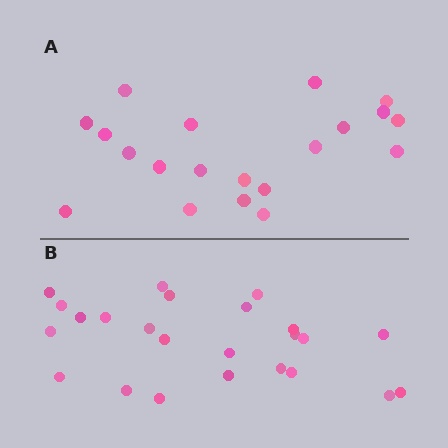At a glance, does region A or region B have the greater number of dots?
Region B (the bottom region) has more dots.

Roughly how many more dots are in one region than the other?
Region B has about 4 more dots than region A.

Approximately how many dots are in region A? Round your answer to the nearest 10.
About 20 dots.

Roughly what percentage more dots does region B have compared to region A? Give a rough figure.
About 20% more.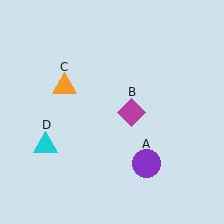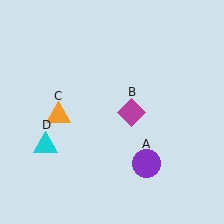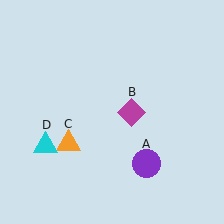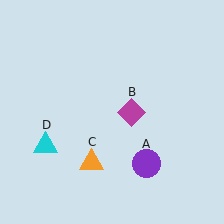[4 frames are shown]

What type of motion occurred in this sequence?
The orange triangle (object C) rotated counterclockwise around the center of the scene.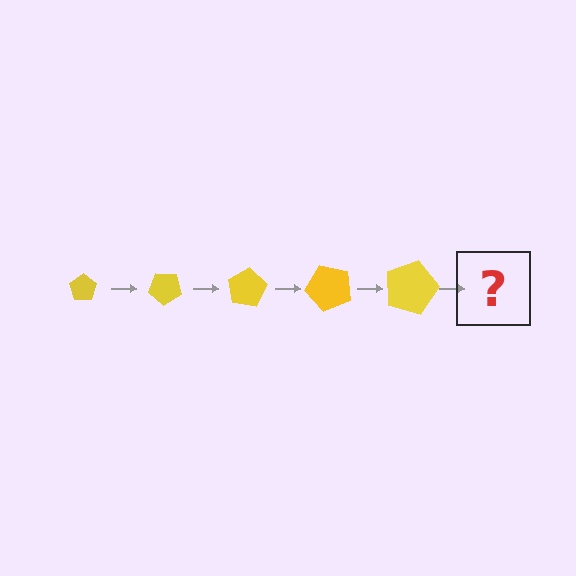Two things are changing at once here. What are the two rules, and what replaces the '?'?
The two rules are that the pentagon grows larger each step and it rotates 40 degrees each step. The '?' should be a pentagon, larger than the previous one and rotated 200 degrees from the start.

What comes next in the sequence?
The next element should be a pentagon, larger than the previous one and rotated 200 degrees from the start.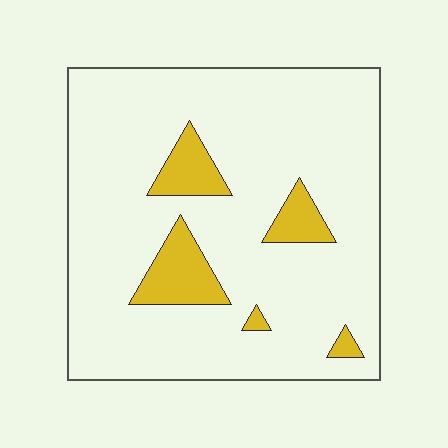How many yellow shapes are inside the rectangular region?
5.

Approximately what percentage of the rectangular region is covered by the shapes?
Approximately 10%.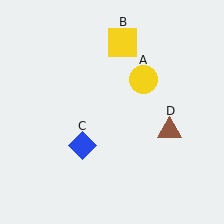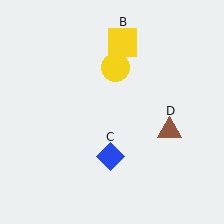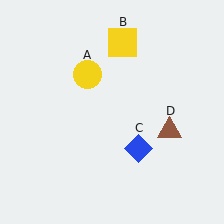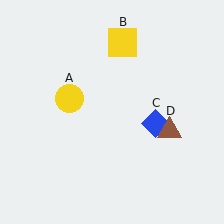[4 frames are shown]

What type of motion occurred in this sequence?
The yellow circle (object A), blue diamond (object C) rotated counterclockwise around the center of the scene.